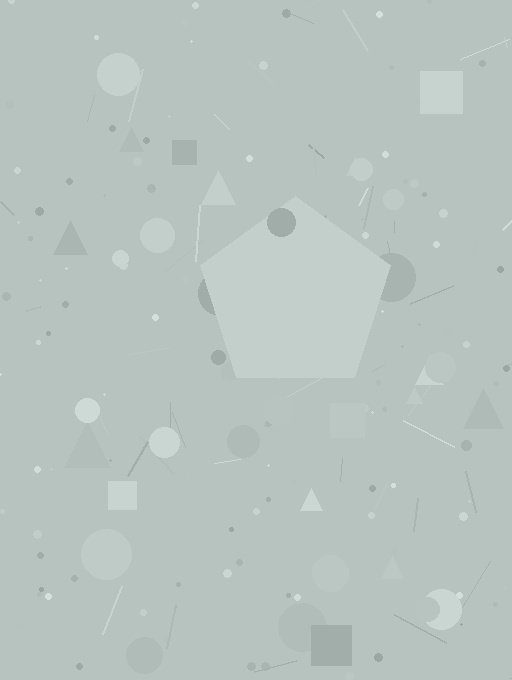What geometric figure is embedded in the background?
A pentagon is embedded in the background.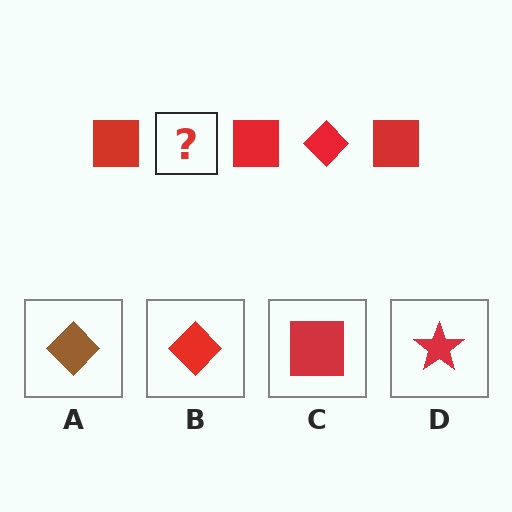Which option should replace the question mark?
Option B.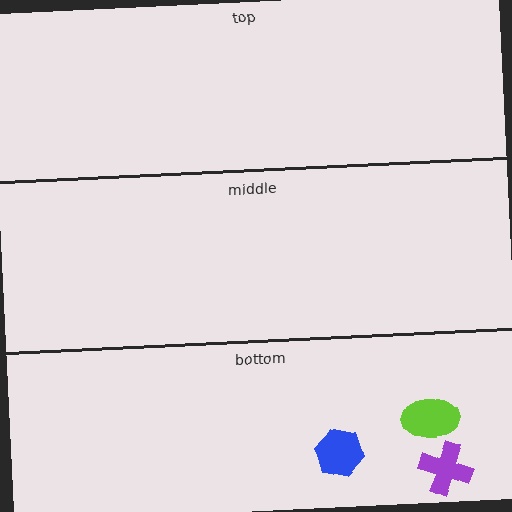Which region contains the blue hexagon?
The bottom region.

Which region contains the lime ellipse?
The bottom region.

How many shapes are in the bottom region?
3.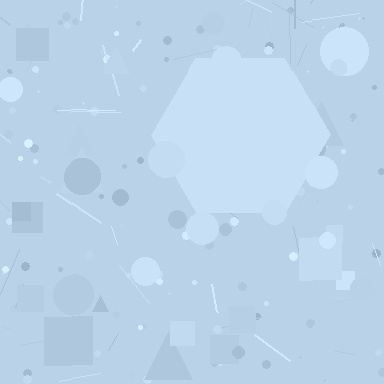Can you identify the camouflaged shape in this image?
The camouflaged shape is a hexagon.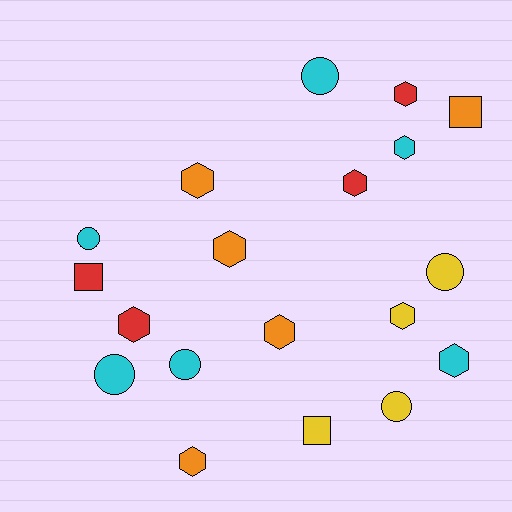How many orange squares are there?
There is 1 orange square.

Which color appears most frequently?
Cyan, with 6 objects.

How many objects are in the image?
There are 19 objects.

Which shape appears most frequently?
Hexagon, with 10 objects.